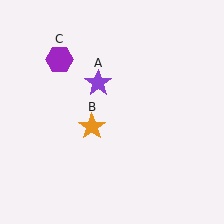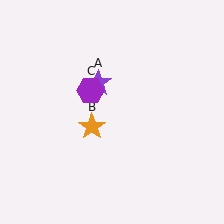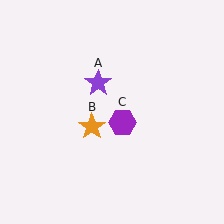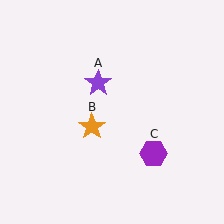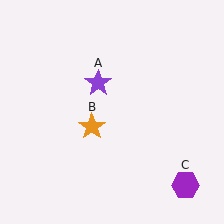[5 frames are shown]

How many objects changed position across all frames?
1 object changed position: purple hexagon (object C).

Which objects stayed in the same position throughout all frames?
Purple star (object A) and orange star (object B) remained stationary.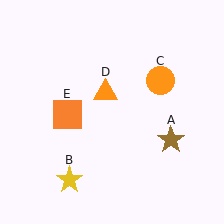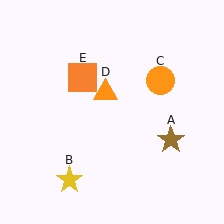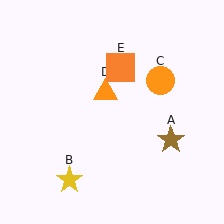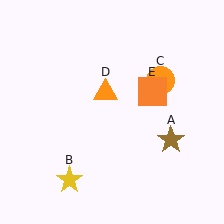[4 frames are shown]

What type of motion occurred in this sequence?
The orange square (object E) rotated clockwise around the center of the scene.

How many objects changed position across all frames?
1 object changed position: orange square (object E).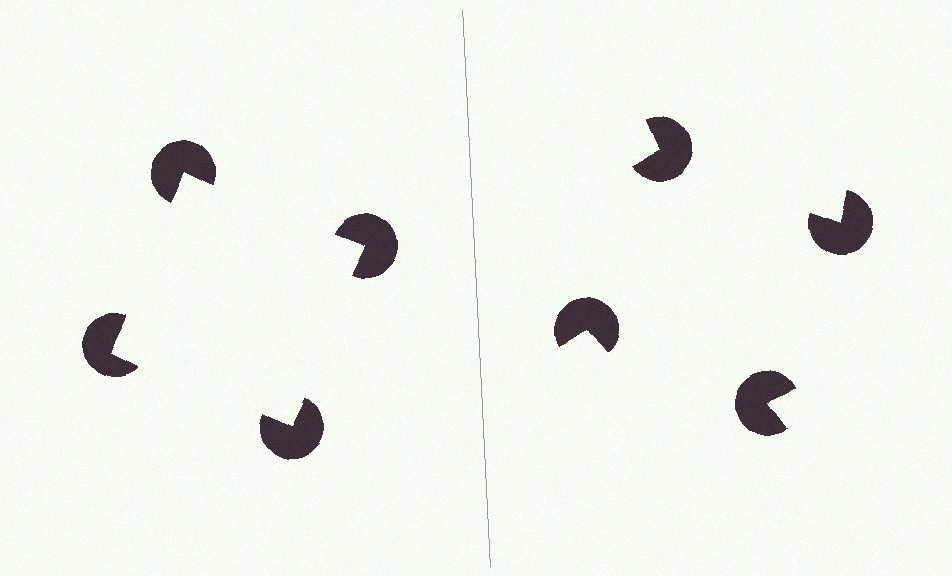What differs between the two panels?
The pac-man discs are positioned identically on both sides; only the wedge orientations differ. On the left they align to a square; on the right they are misaligned.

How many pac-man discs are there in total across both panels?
8 — 4 on each side.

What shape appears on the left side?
An illusory square.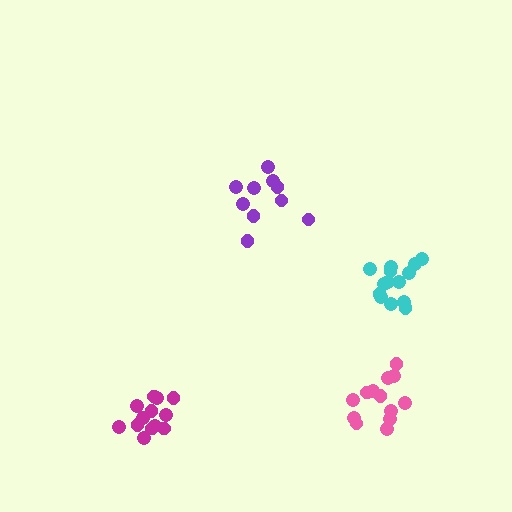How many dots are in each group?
Group 1: 13 dots, Group 2: 10 dots, Group 3: 14 dots, Group 4: 13 dots (50 total).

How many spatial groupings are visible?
There are 4 spatial groupings.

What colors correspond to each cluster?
The clusters are colored: magenta, purple, cyan, pink.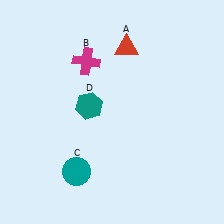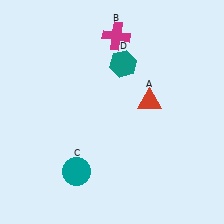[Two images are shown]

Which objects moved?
The objects that moved are: the red triangle (A), the magenta cross (B), the teal hexagon (D).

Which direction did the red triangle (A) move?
The red triangle (A) moved down.